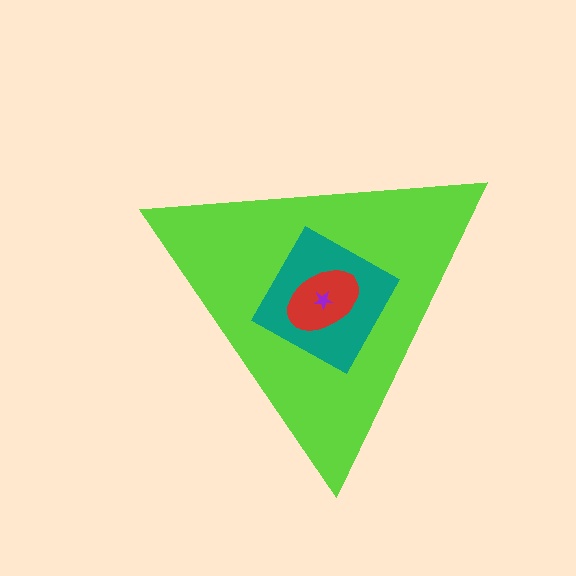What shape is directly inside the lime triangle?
The teal diamond.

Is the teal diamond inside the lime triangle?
Yes.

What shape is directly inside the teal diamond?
The red ellipse.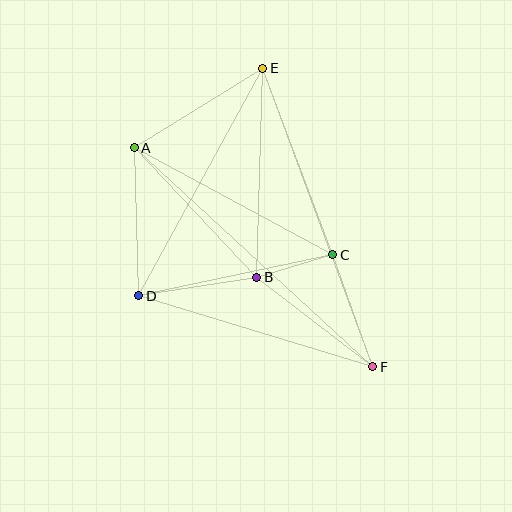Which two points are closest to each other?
Points B and C are closest to each other.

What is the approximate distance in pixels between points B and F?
The distance between B and F is approximately 146 pixels.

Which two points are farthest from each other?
Points A and F are farthest from each other.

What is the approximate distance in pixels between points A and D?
The distance between A and D is approximately 148 pixels.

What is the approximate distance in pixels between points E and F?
The distance between E and F is approximately 318 pixels.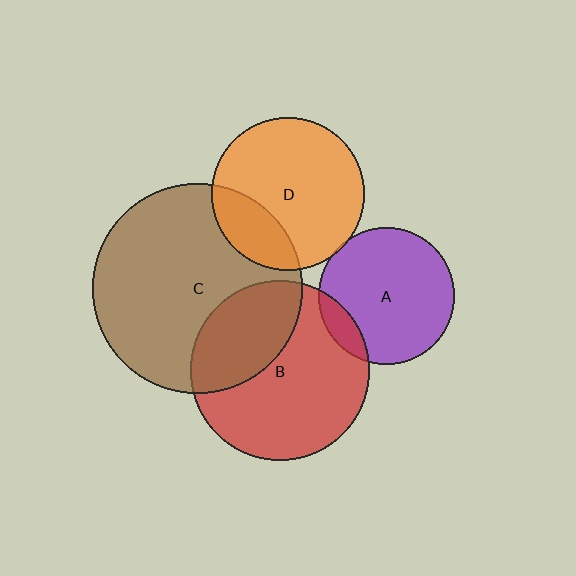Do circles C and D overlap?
Yes.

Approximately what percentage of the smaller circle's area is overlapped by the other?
Approximately 25%.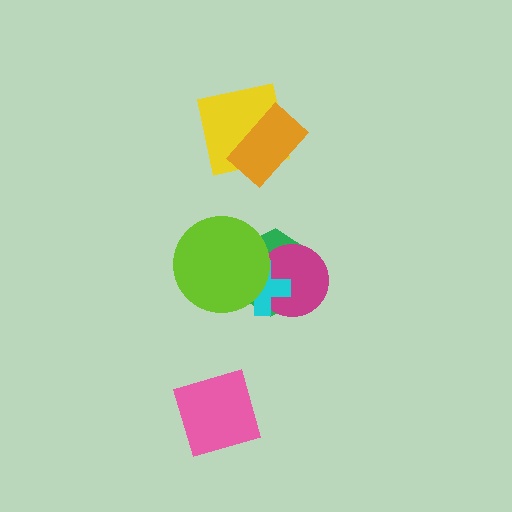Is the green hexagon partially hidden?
Yes, it is partially covered by another shape.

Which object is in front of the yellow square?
The orange rectangle is in front of the yellow square.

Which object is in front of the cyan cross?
The lime circle is in front of the cyan cross.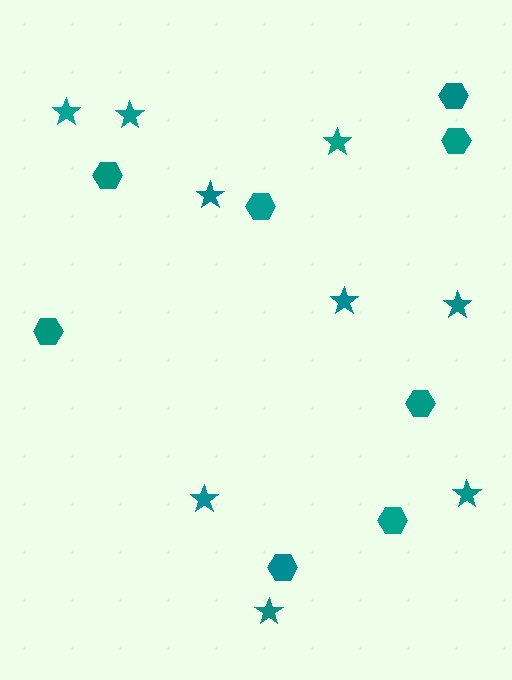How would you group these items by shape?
There are 2 groups: one group of hexagons (8) and one group of stars (9).